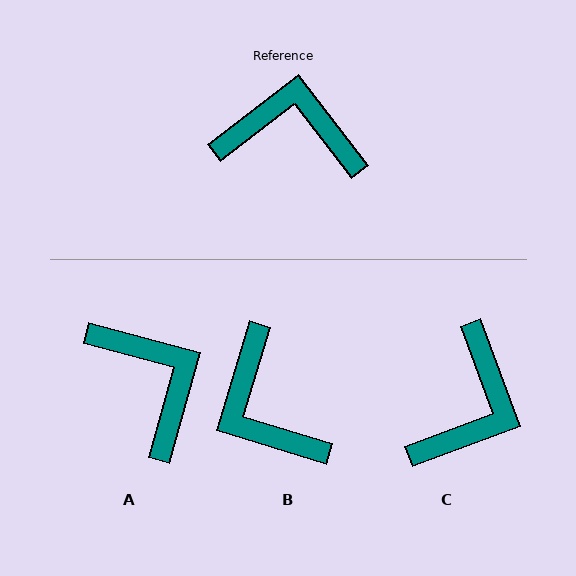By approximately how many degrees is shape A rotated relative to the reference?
Approximately 53 degrees clockwise.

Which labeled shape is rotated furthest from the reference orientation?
B, about 126 degrees away.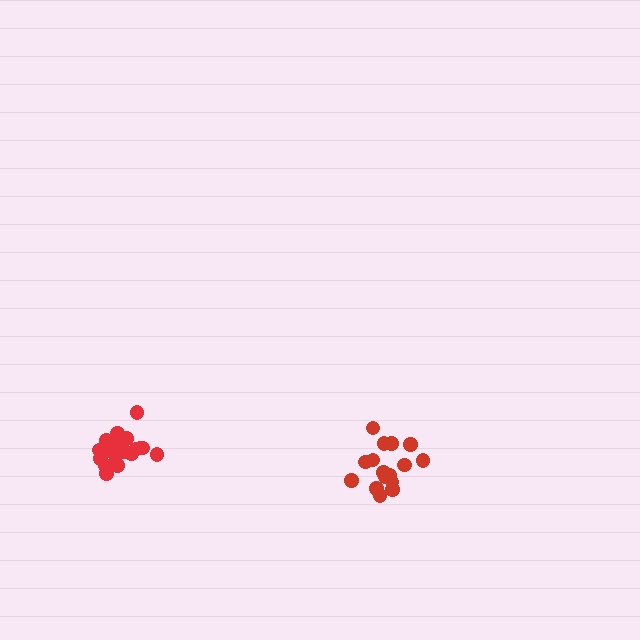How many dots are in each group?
Group 1: 16 dots, Group 2: 21 dots (37 total).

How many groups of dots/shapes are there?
There are 2 groups.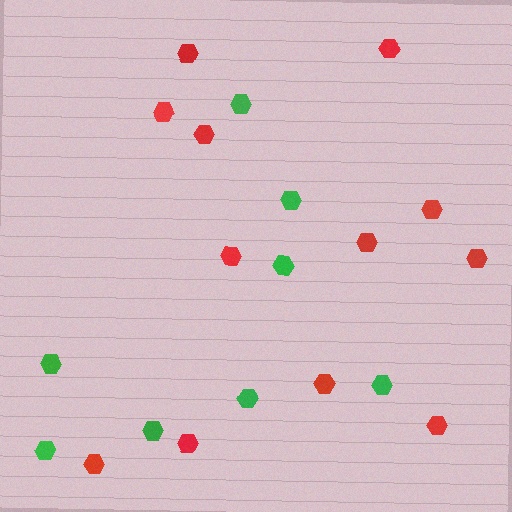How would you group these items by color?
There are 2 groups: one group of green hexagons (8) and one group of red hexagons (12).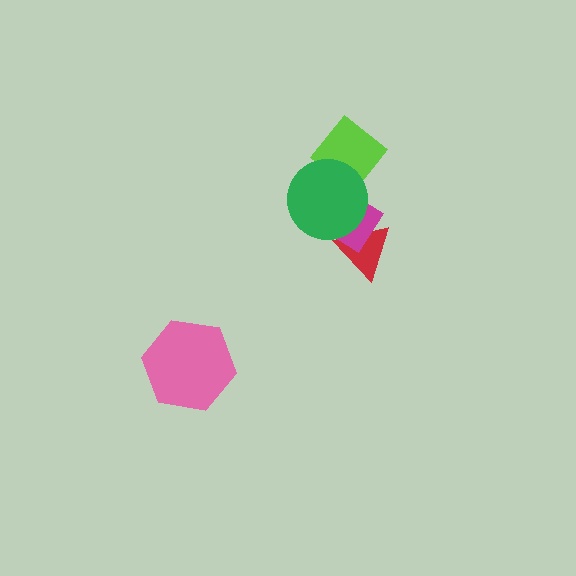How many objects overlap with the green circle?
3 objects overlap with the green circle.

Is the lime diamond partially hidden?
Yes, it is partially covered by another shape.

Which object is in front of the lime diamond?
The green circle is in front of the lime diamond.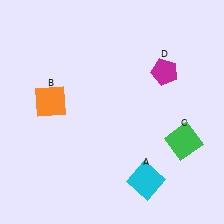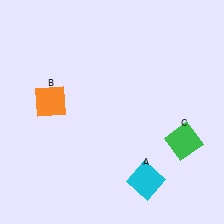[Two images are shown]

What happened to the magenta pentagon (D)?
The magenta pentagon (D) was removed in Image 2. It was in the top-right area of Image 1.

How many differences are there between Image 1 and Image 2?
There is 1 difference between the two images.